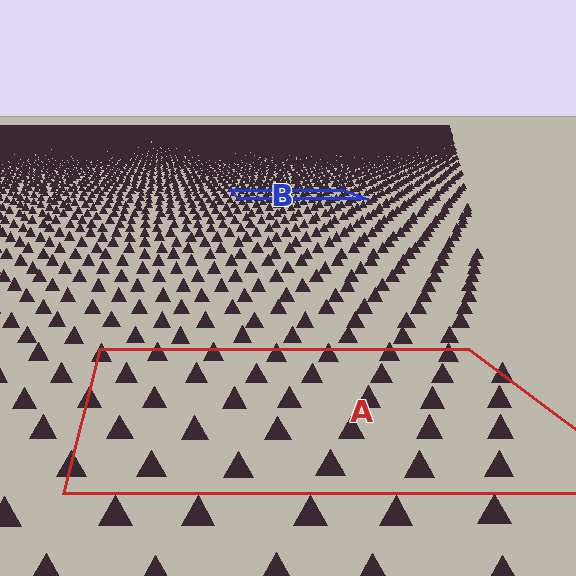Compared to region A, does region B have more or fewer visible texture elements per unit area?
Region B has more texture elements per unit area — they are packed more densely because it is farther away.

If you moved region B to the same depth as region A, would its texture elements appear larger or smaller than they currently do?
They would appear larger. At a closer depth, the same texture elements are projected at a bigger on-screen size.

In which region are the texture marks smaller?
The texture marks are smaller in region B, because it is farther away.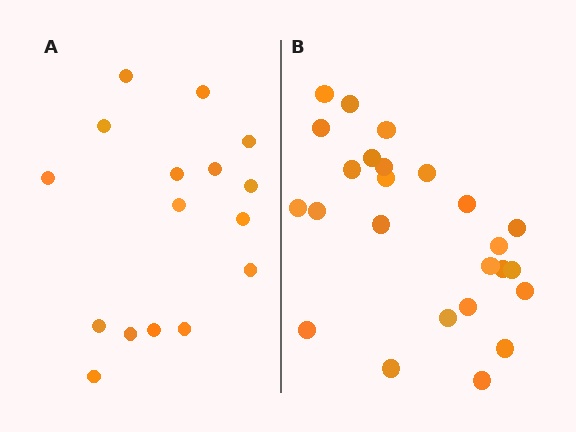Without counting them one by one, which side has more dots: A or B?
Region B (the right region) has more dots.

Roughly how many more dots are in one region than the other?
Region B has roughly 8 or so more dots than region A.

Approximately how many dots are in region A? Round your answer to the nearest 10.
About 20 dots. (The exact count is 16, which rounds to 20.)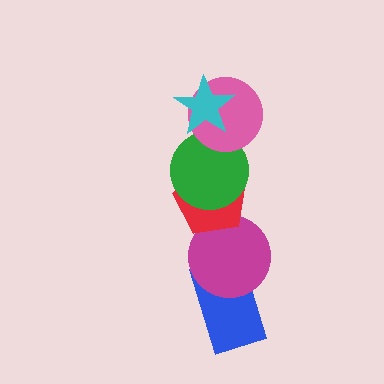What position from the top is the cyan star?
The cyan star is 1st from the top.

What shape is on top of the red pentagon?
The green circle is on top of the red pentagon.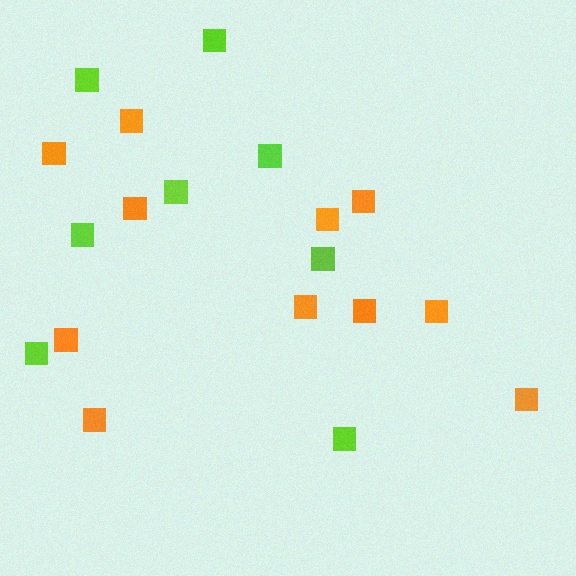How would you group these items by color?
There are 2 groups: one group of lime squares (8) and one group of orange squares (11).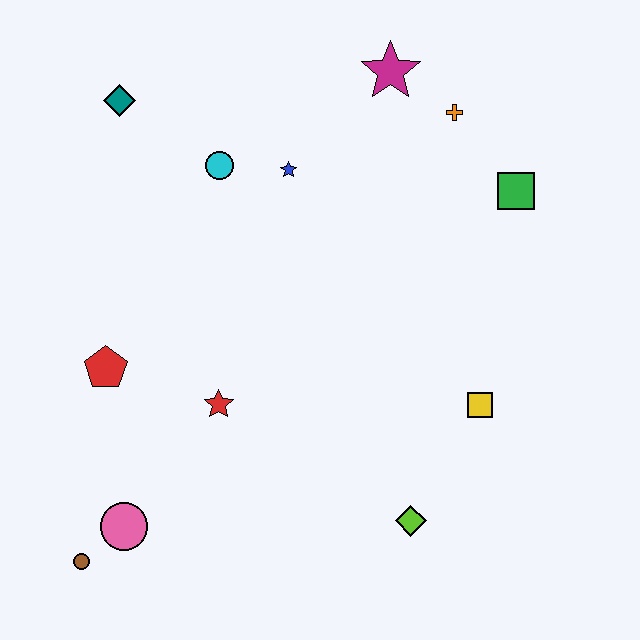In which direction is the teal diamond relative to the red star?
The teal diamond is above the red star.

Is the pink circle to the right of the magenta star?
No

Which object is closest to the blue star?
The cyan circle is closest to the blue star.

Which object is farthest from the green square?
The brown circle is farthest from the green square.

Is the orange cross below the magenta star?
Yes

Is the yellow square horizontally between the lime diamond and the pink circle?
No